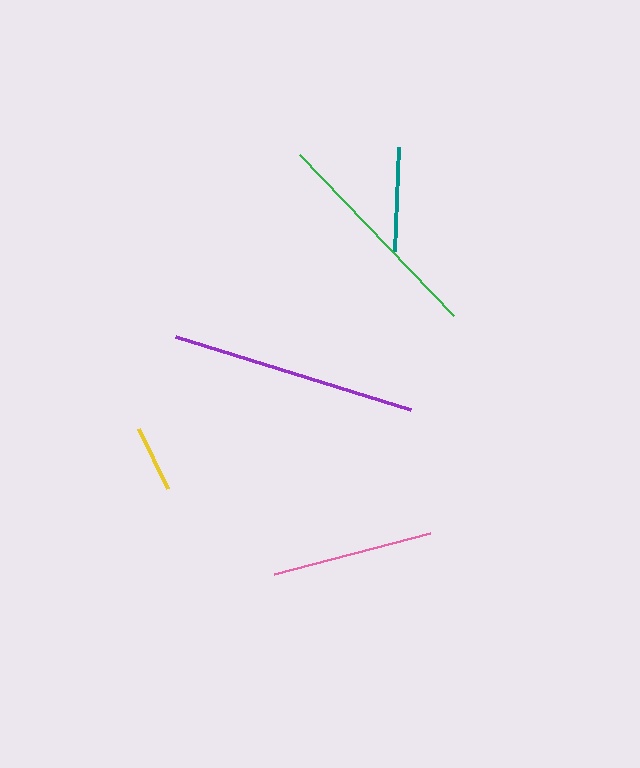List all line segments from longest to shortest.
From longest to shortest: purple, green, pink, teal, yellow.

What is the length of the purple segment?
The purple segment is approximately 246 pixels long.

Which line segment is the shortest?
The yellow line is the shortest at approximately 67 pixels.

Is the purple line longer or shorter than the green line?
The purple line is longer than the green line.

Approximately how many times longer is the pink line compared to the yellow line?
The pink line is approximately 2.4 times the length of the yellow line.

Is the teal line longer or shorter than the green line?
The green line is longer than the teal line.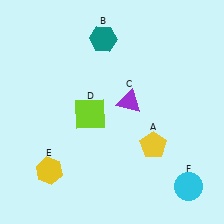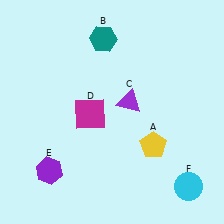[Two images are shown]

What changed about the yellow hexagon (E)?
In Image 1, E is yellow. In Image 2, it changed to purple.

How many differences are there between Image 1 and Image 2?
There are 2 differences between the two images.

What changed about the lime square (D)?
In Image 1, D is lime. In Image 2, it changed to magenta.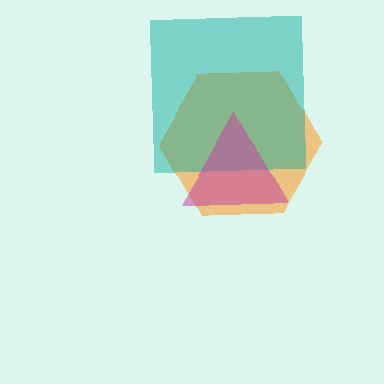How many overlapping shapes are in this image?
There are 3 overlapping shapes in the image.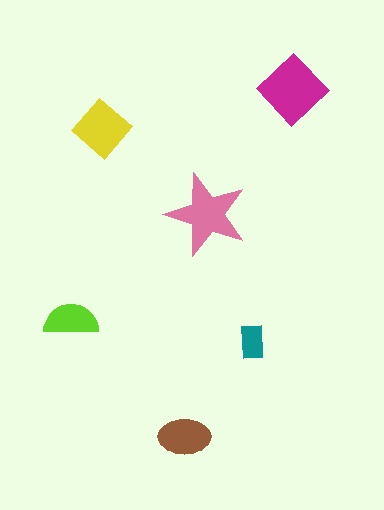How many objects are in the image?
There are 6 objects in the image.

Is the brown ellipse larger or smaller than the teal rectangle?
Larger.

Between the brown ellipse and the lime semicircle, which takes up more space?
The brown ellipse.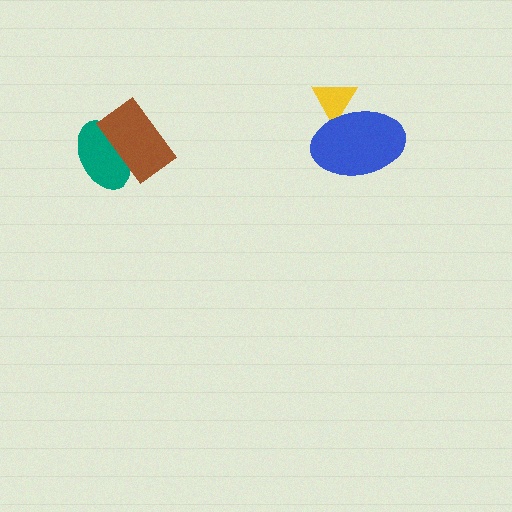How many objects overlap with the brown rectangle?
1 object overlaps with the brown rectangle.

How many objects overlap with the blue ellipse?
1 object overlaps with the blue ellipse.